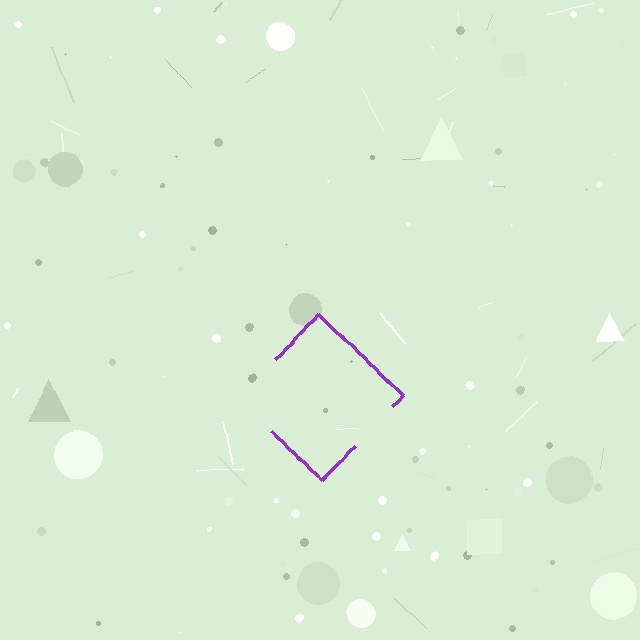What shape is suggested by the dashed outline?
The dashed outline suggests a diamond.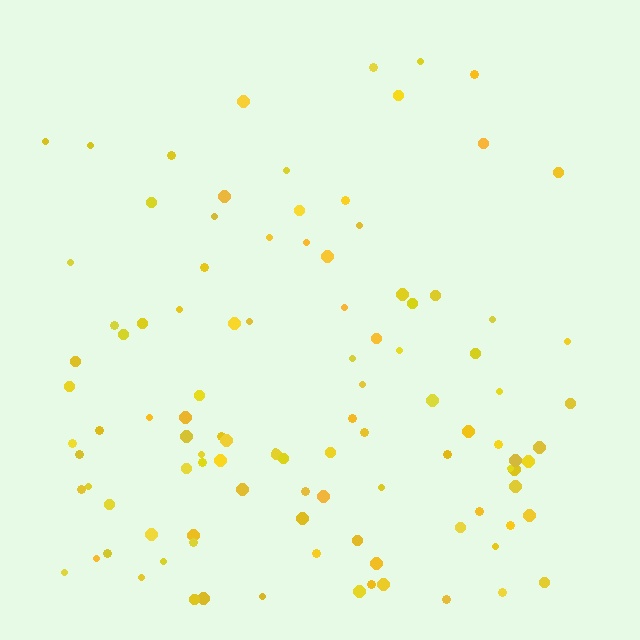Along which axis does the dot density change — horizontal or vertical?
Vertical.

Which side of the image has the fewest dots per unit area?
The top.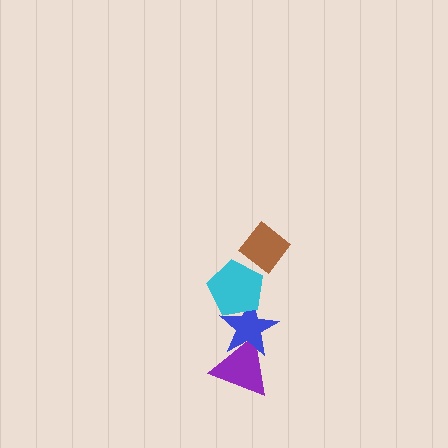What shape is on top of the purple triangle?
The blue star is on top of the purple triangle.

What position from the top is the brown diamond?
The brown diamond is 1st from the top.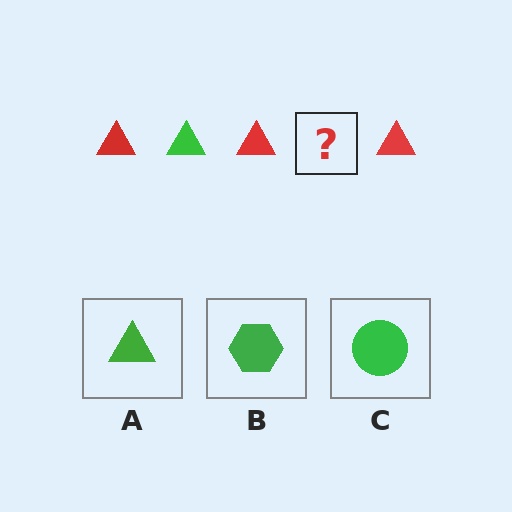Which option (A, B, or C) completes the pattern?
A.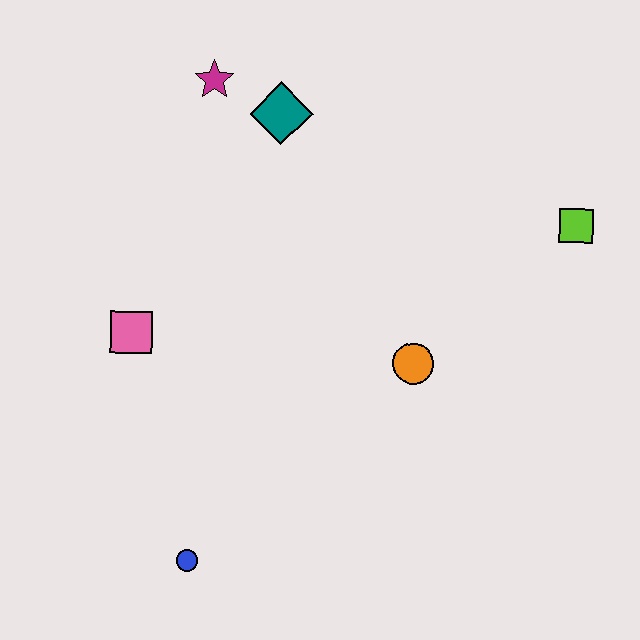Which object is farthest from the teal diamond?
The blue circle is farthest from the teal diamond.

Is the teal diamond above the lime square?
Yes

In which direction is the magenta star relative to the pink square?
The magenta star is above the pink square.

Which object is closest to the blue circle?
The pink square is closest to the blue circle.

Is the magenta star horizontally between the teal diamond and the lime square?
No